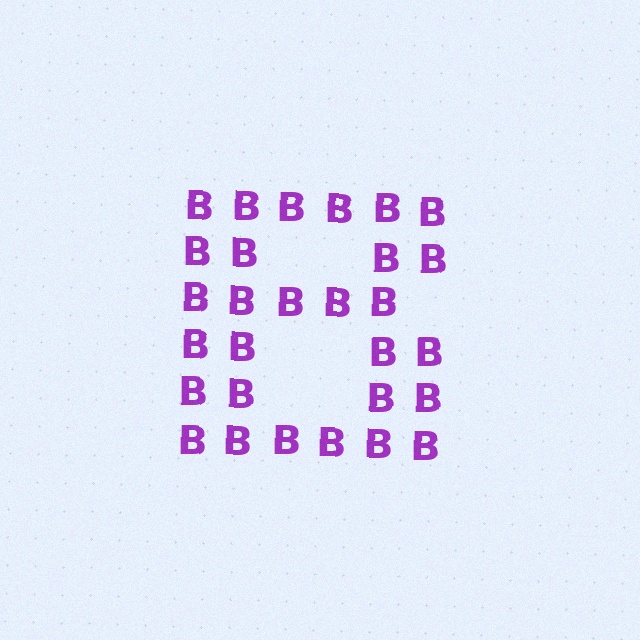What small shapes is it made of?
It is made of small letter B's.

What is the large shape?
The large shape is the letter B.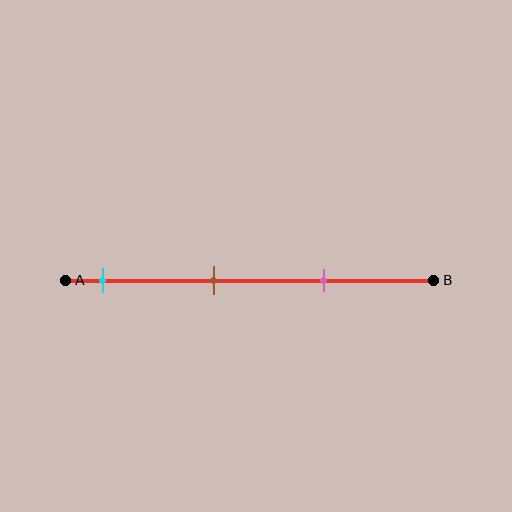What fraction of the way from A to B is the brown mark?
The brown mark is approximately 40% (0.4) of the way from A to B.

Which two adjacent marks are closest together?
The brown and pink marks are the closest adjacent pair.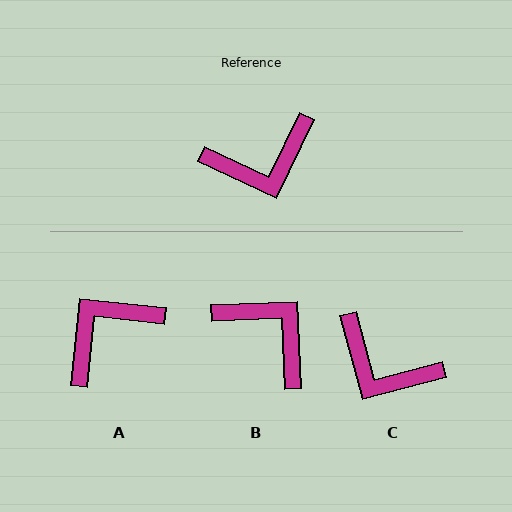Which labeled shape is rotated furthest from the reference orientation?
A, about 161 degrees away.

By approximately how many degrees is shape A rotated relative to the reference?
Approximately 161 degrees clockwise.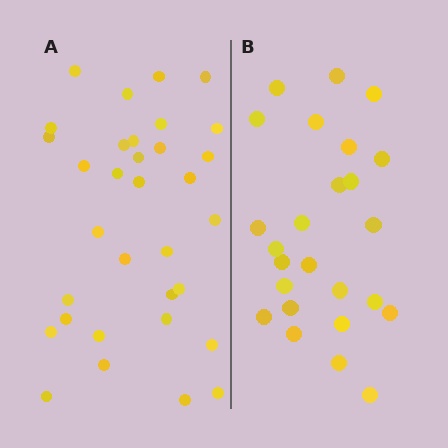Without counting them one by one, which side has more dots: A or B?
Region A (the left region) has more dots.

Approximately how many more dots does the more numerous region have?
Region A has roughly 8 or so more dots than region B.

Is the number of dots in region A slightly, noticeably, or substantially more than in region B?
Region A has noticeably more, but not dramatically so. The ratio is roughly 1.3 to 1.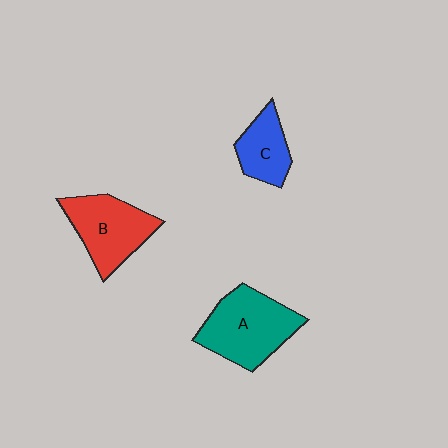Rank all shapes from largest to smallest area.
From largest to smallest: A (teal), B (red), C (blue).